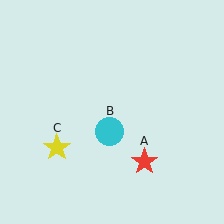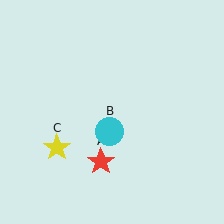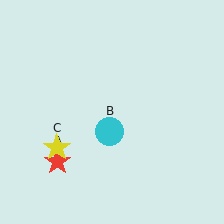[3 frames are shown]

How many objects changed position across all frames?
1 object changed position: red star (object A).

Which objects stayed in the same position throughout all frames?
Cyan circle (object B) and yellow star (object C) remained stationary.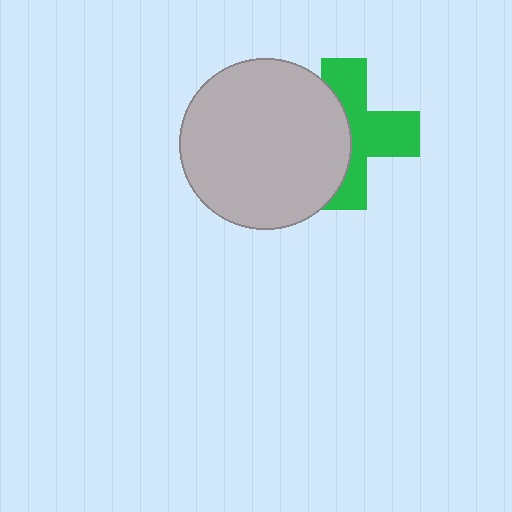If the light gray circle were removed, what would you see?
You would see the complete green cross.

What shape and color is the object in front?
The object in front is a light gray circle.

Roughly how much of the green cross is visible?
About half of it is visible (roughly 56%).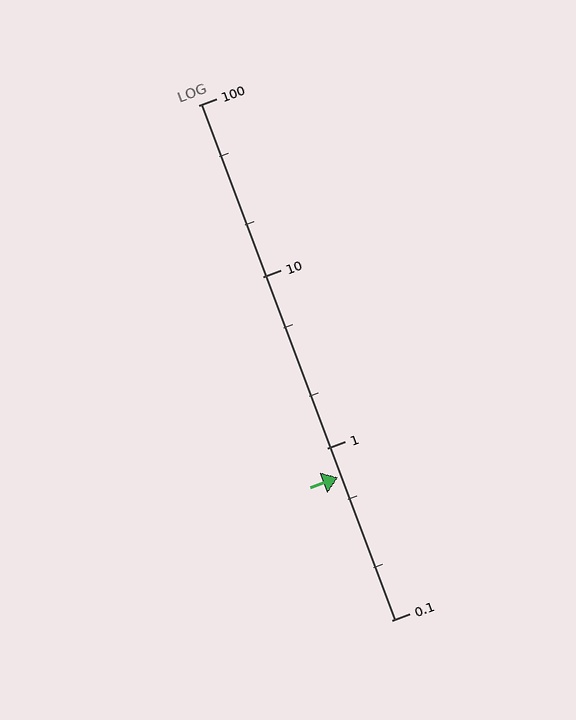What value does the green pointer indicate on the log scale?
The pointer indicates approximately 0.68.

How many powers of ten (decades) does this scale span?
The scale spans 3 decades, from 0.1 to 100.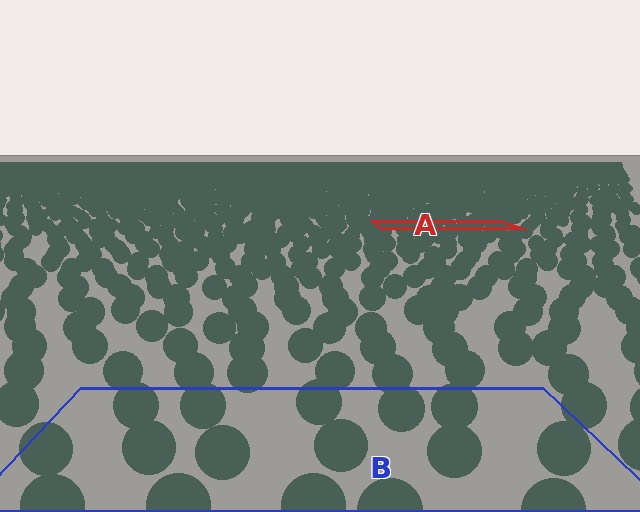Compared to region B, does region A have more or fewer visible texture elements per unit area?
Region A has more texture elements per unit area — they are packed more densely because it is farther away.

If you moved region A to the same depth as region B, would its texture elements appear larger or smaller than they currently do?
They would appear larger. At a closer depth, the same texture elements are projected at a bigger on-screen size.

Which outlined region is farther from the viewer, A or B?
Region A is farther from the viewer — the texture elements inside it appear smaller and more densely packed.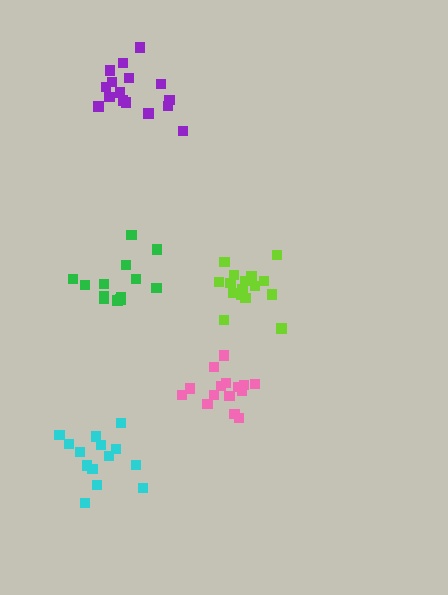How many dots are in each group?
Group 1: 13 dots, Group 2: 15 dots, Group 3: 16 dots, Group 4: 15 dots, Group 5: 16 dots (75 total).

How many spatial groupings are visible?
There are 5 spatial groupings.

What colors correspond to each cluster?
The clusters are colored: green, pink, purple, cyan, lime.